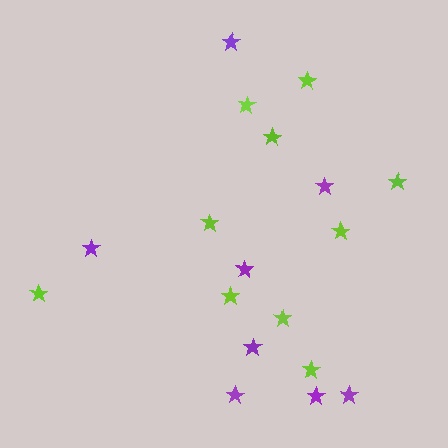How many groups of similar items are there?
There are 2 groups: one group of purple stars (8) and one group of lime stars (10).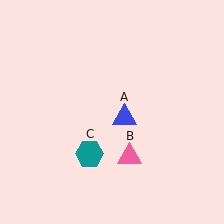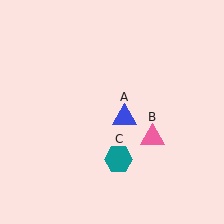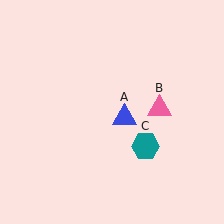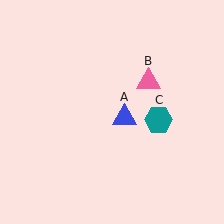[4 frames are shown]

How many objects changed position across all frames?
2 objects changed position: pink triangle (object B), teal hexagon (object C).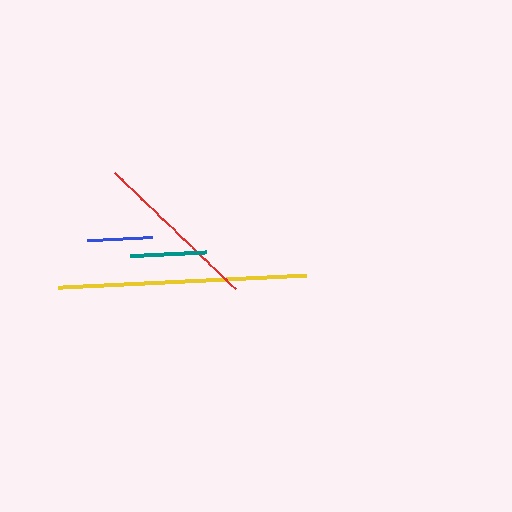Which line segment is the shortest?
The blue line is the shortest at approximately 65 pixels.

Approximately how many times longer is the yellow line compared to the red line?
The yellow line is approximately 1.5 times the length of the red line.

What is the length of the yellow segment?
The yellow segment is approximately 248 pixels long.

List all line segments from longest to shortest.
From longest to shortest: yellow, red, teal, blue.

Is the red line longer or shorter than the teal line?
The red line is longer than the teal line.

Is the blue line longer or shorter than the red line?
The red line is longer than the blue line.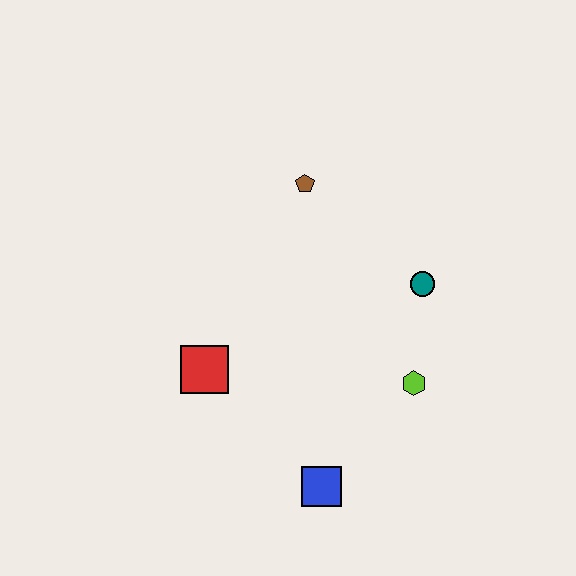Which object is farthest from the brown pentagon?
The blue square is farthest from the brown pentagon.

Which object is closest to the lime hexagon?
The teal circle is closest to the lime hexagon.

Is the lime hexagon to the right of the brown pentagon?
Yes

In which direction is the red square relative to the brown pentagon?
The red square is below the brown pentagon.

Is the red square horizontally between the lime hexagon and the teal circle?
No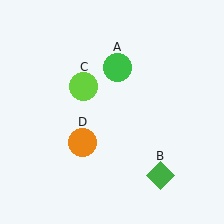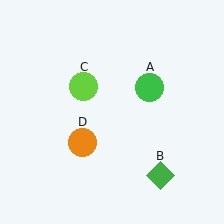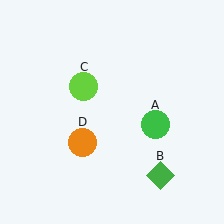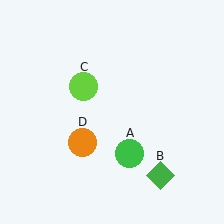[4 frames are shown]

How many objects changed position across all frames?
1 object changed position: green circle (object A).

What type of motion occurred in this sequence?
The green circle (object A) rotated clockwise around the center of the scene.